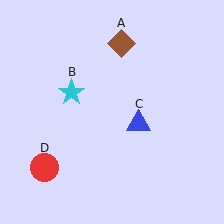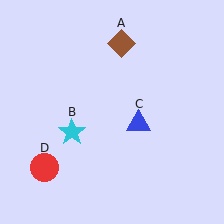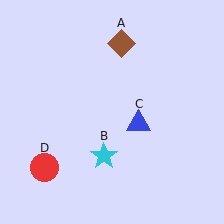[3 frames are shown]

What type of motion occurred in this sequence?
The cyan star (object B) rotated counterclockwise around the center of the scene.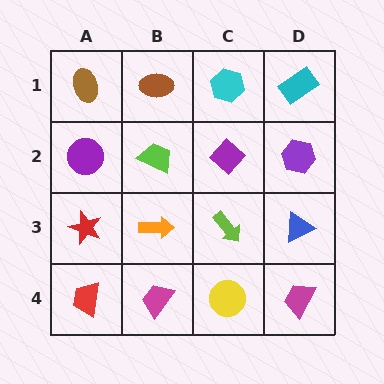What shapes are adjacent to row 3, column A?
A purple circle (row 2, column A), a red trapezoid (row 4, column A), an orange arrow (row 3, column B).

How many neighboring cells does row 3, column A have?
3.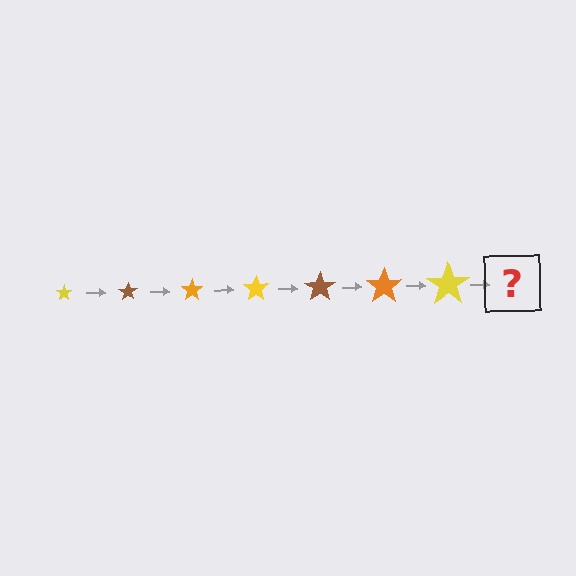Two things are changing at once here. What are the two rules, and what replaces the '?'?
The two rules are that the star grows larger each step and the color cycles through yellow, brown, and orange. The '?' should be a brown star, larger than the previous one.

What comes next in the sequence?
The next element should be a brown star, larger than the previous one.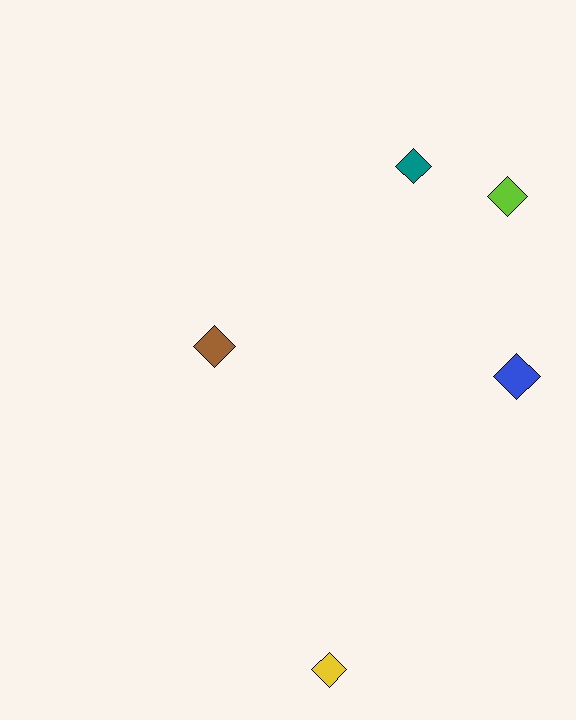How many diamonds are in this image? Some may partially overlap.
There are 5 diamonds.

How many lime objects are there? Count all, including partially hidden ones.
There is 1 lime object.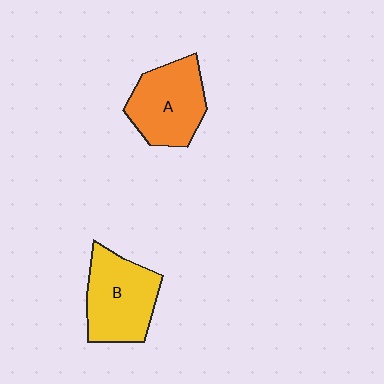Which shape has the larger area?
Shape B (yellow).